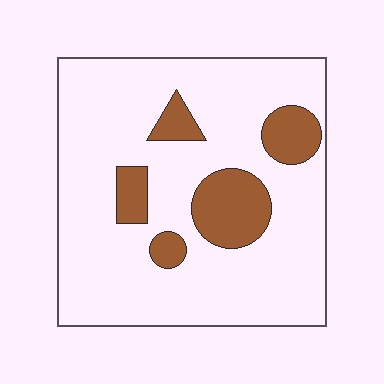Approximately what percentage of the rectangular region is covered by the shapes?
Approximately 15%.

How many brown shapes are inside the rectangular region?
5.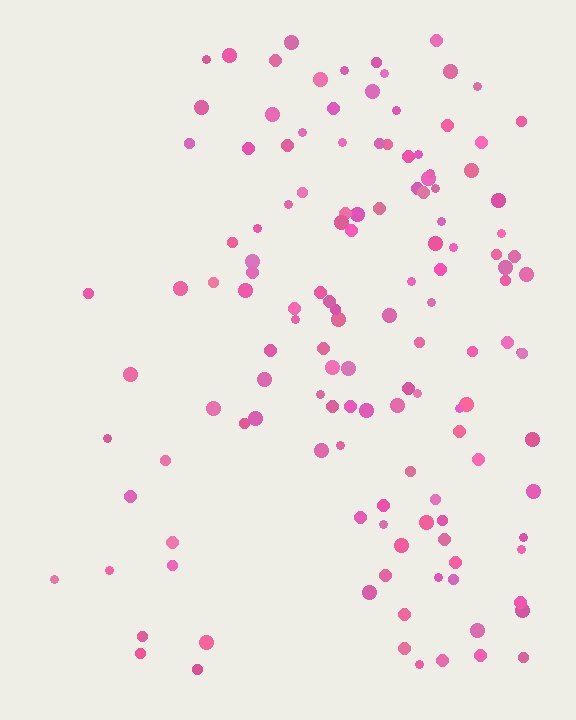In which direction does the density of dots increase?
From left to right, with the right side densest.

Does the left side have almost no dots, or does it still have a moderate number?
Still a moderate number, just noticeably fewer than the right.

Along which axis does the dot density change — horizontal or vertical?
Horizontal.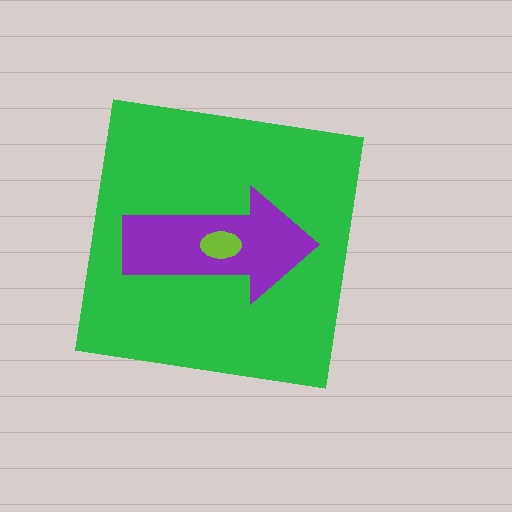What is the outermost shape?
The green square.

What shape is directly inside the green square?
The purple arrow.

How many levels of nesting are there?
3.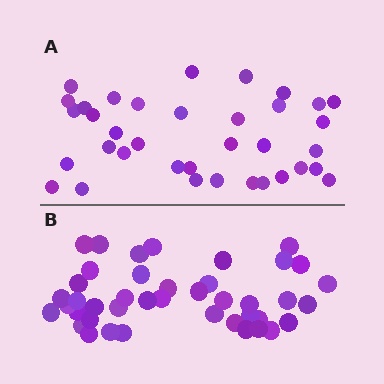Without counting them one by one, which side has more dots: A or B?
Region B (the bottom region) has more dots.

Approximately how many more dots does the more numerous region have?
Region B has about 6 more dots than region A.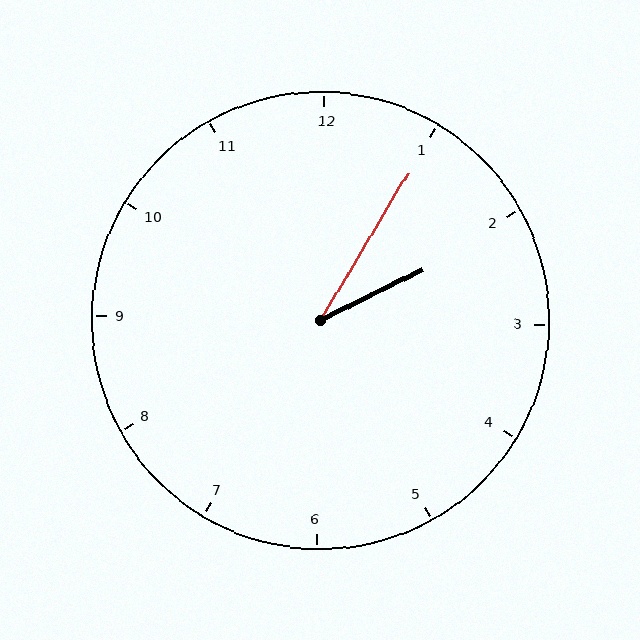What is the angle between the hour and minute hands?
Approximately 32 degrees.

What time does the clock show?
2:05.